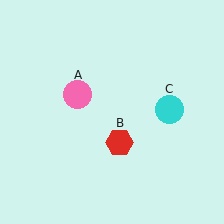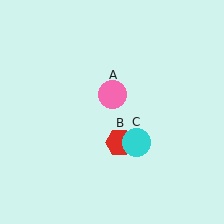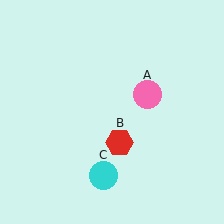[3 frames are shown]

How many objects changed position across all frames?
2 objects changed position: pink circle (object A), cyan circle (object C).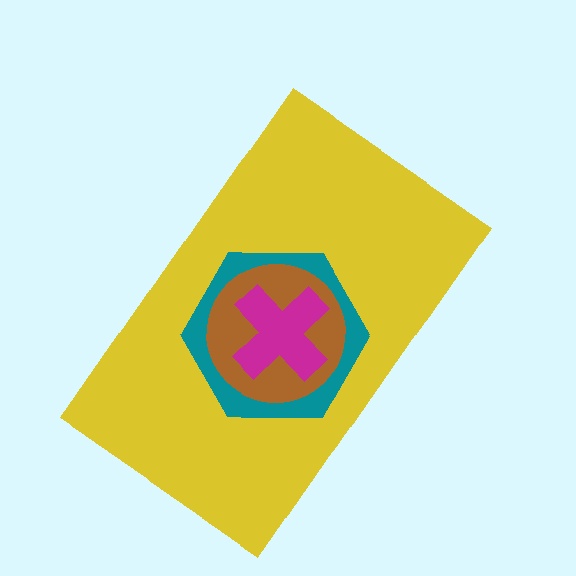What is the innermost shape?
The magenta cross.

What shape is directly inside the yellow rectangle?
The teal hexagon.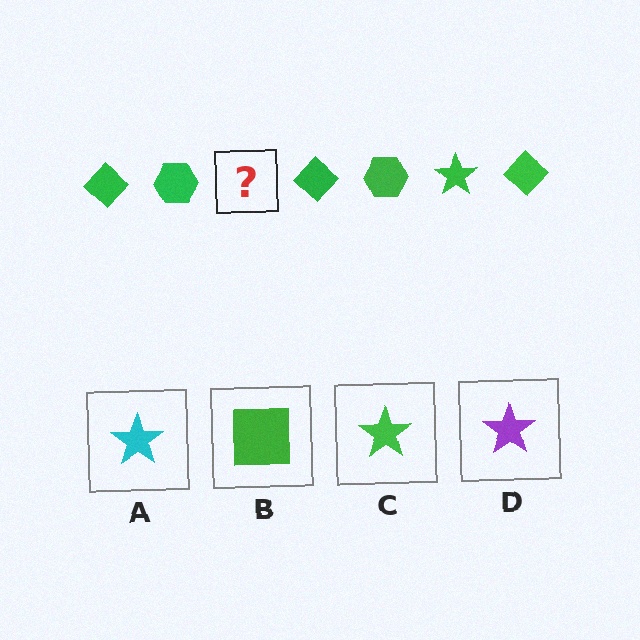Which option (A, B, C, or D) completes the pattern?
C.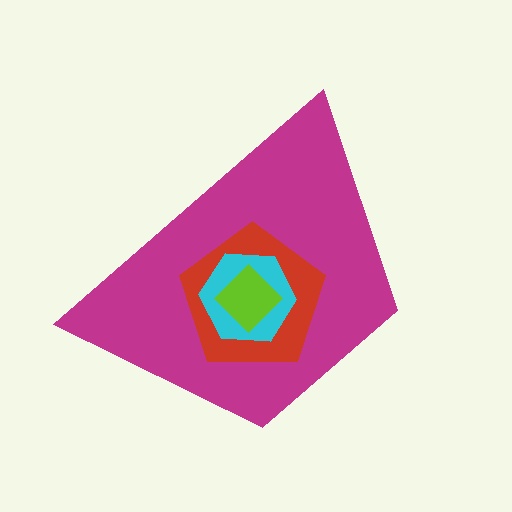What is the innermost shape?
The lime diamond.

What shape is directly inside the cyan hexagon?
The lime diamond.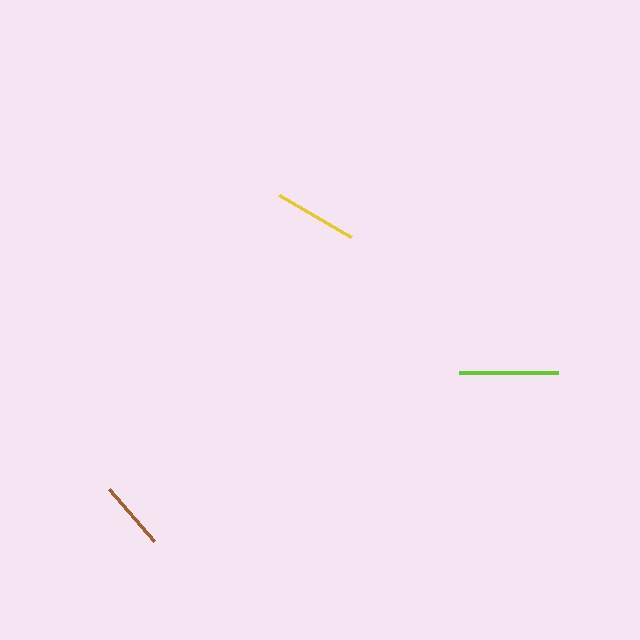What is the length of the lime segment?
The lime segment is approximately 99 pixels long.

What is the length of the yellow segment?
The yellow segment is approximately 83 pixels long.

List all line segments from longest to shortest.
From longest to shortest: lime, yellow, brown.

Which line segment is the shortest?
The brown line is the shortest at approximately 69 pixels.